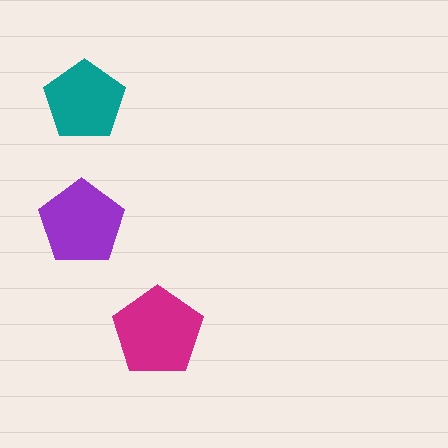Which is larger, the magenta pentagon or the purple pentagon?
The magenta one.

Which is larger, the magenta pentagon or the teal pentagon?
The magenta one.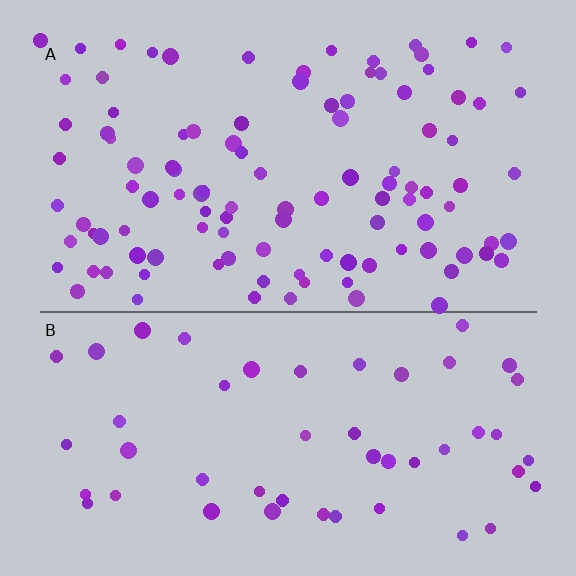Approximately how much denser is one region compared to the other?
Approximately 2.1× — region A over region B.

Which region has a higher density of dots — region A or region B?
A (the top).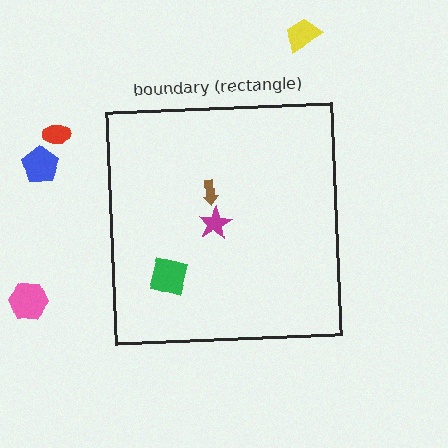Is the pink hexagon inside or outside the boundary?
Outside.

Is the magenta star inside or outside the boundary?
Inside.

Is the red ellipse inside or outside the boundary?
Outside.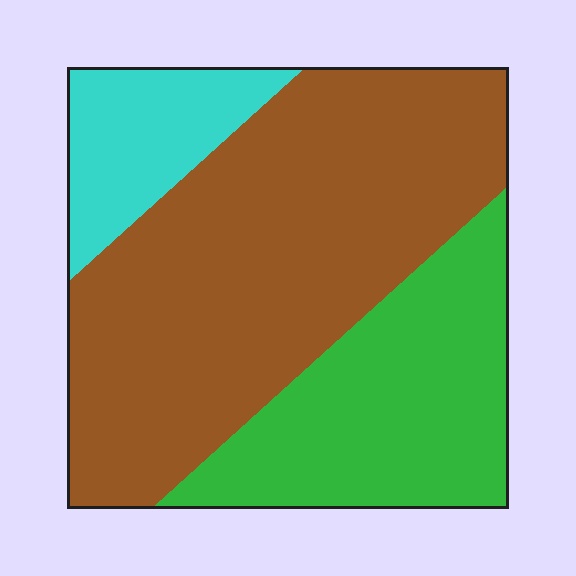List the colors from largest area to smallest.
From largest to smallest: brown, green, cyan.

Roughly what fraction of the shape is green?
Green covers roughly 30% of the shape.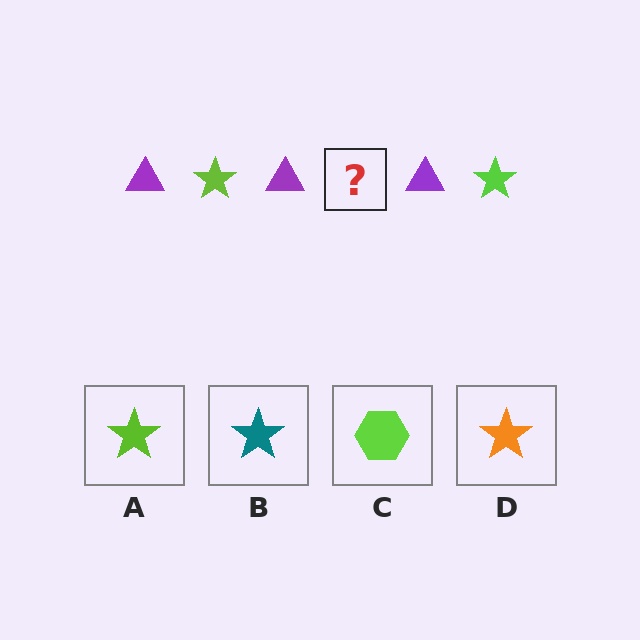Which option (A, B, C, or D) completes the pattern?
A.